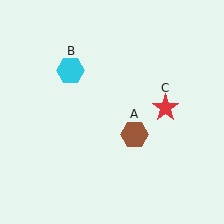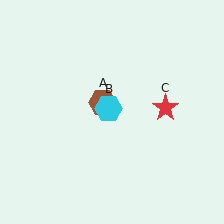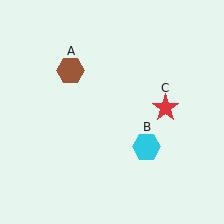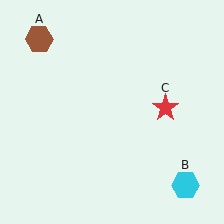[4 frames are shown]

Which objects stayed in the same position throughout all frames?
Red star (object C) remained stationary.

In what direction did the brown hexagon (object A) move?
The brown hexagon (object A) moved up and to the left.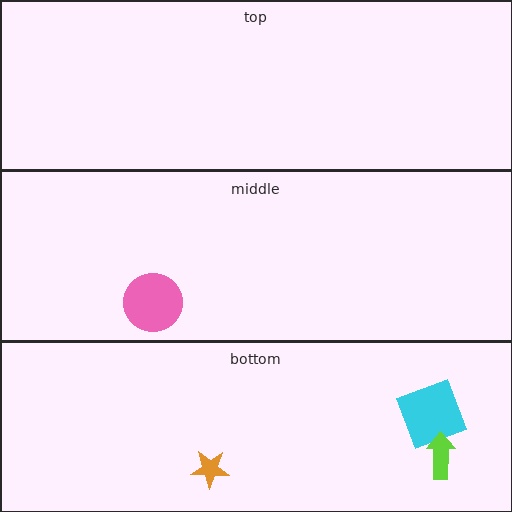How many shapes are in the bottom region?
3.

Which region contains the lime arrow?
The bottom region.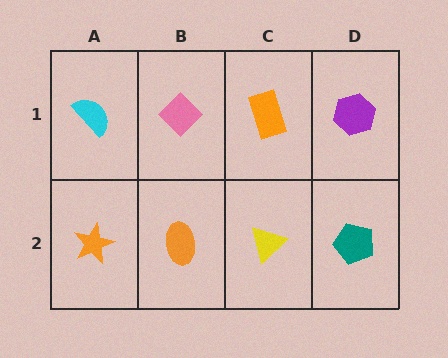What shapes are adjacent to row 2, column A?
A cyan semicircle (row 1, column A), an orange ellipse (row 2, column B).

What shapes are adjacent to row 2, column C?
An orange rectangle (row 1, column C), an orange ellipse (row 2, column B), a teal pentagon (row 2, column D).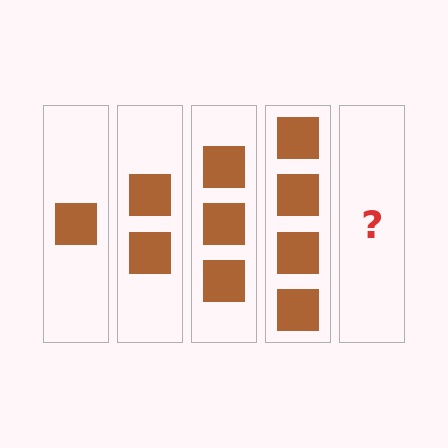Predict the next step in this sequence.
The next step is 5 squares.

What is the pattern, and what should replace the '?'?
The pattern is that each step adds one more square. The '?' should be 5 squares.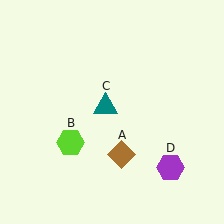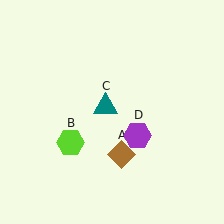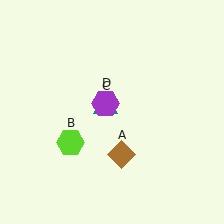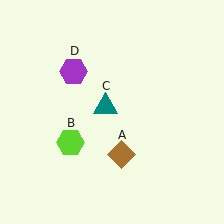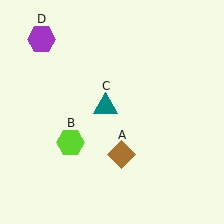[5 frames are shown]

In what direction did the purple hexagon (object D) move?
The purple hexagon (object D) moved up and to the left.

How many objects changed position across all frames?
1 object changed position: purple hexagon (object D).